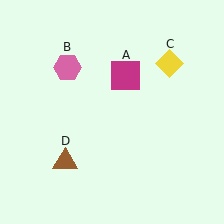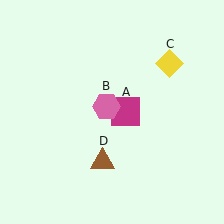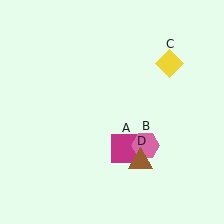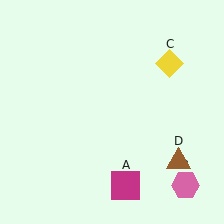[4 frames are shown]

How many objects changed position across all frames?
3 objects changed position: magenta square (object A), pink hexagon (object B), brown triangle (object D).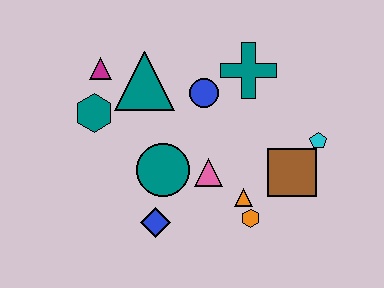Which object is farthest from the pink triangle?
The magenta triangle is farthest from the pink triangle.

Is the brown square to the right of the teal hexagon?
Yes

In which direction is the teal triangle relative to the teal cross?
The teal triangle is to the left of the teal cross.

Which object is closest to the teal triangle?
The magenta triangle is closest to the teal triangle.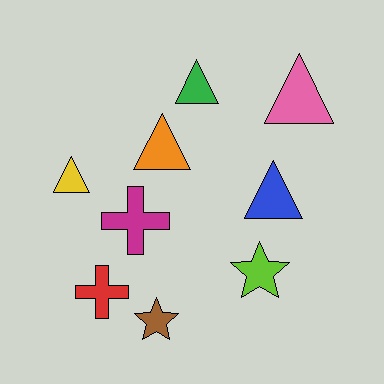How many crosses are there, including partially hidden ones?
There are 2 crosses.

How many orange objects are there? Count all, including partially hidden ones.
There is 1 orange object.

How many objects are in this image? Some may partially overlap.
There are 9 objects.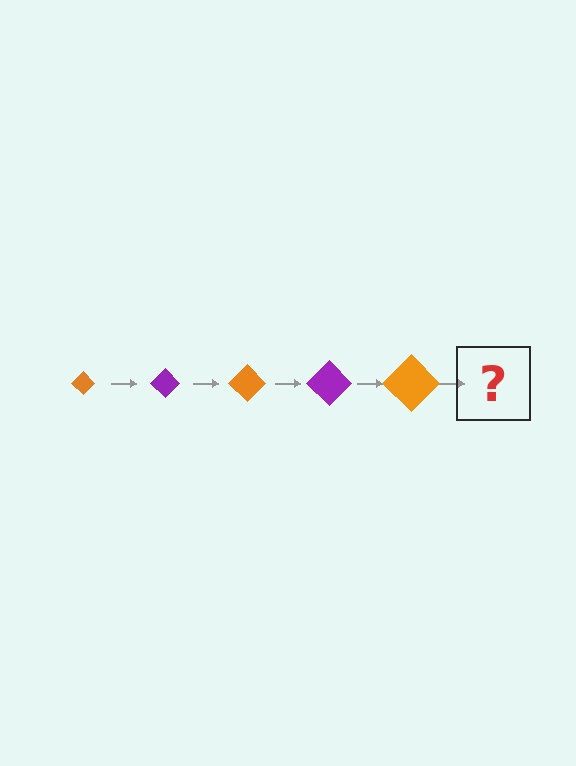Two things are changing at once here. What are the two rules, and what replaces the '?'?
The two rules are that the diamond grows larger each step and the color cycles through orange and purple. The '?' should be a purple diamond, larger than the previous one.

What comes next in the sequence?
The next element should be a purple diamond, larger than the previous one.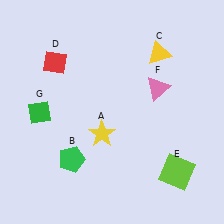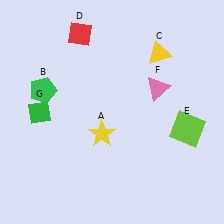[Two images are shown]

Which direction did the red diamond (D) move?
The red diamond (D) moved up.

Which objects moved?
The objects that moved are: the green pentagon (B), the red diamond (D), the lime square (E).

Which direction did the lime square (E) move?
The lime square (E) moved up.